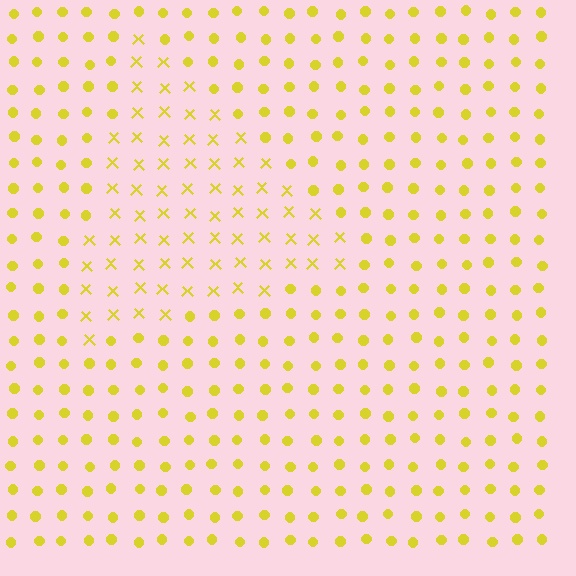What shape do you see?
I see a triangle.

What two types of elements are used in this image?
The image uses X marks inside the triangle region and circles outside it.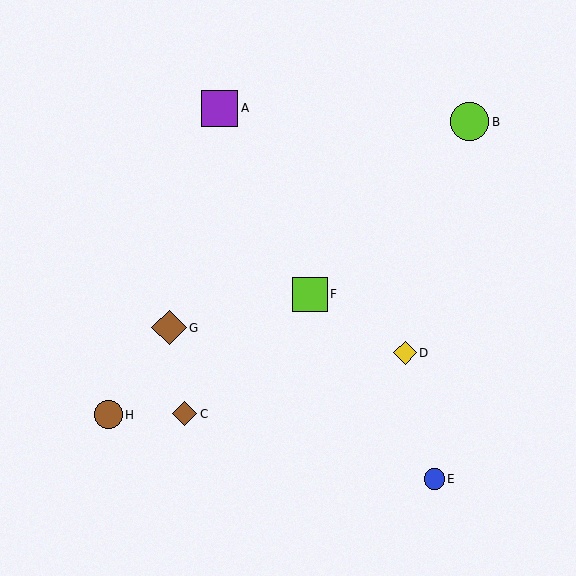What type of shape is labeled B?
Shape B is a lime circle.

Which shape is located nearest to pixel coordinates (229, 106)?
The purple square (labeled A) at (219, 108) is nearest to that location.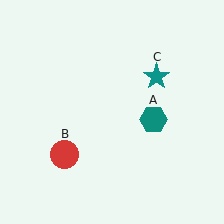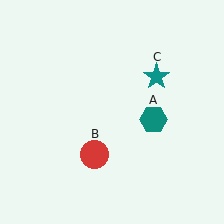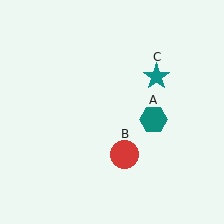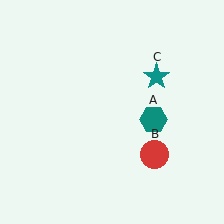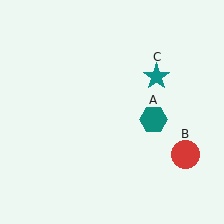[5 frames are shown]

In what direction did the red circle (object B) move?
The red circle (object B) moved right.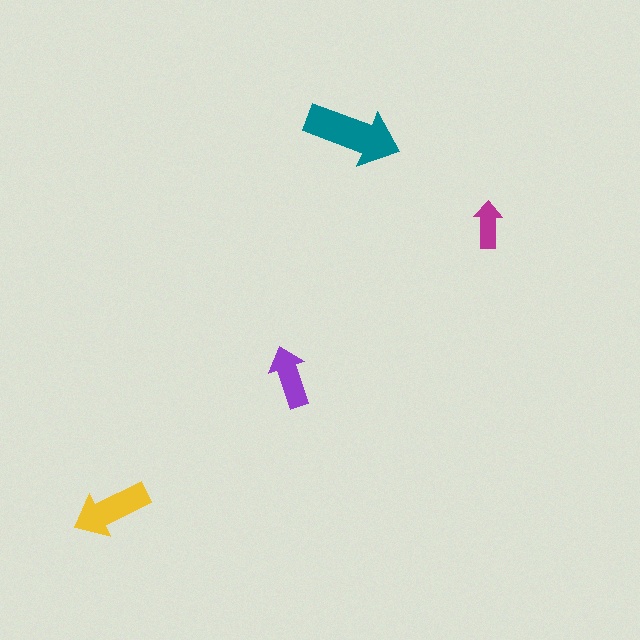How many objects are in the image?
There are 4 objects in the image.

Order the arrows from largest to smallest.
the teal one, the yellow one, the purple one, the magenta one.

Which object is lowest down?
The yellow arrow is bottommost.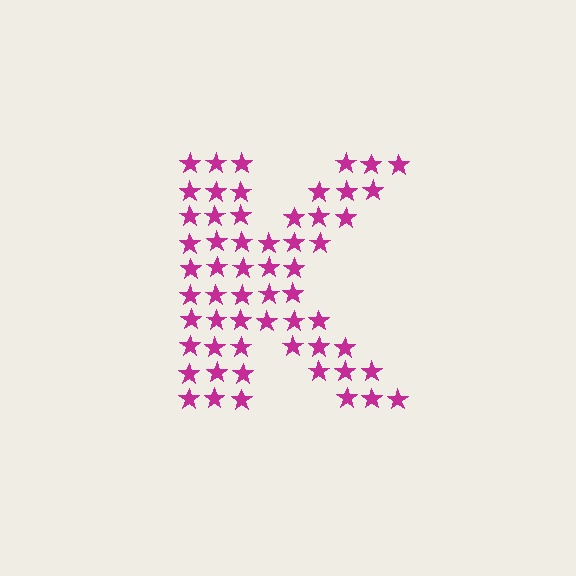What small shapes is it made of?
It is made of small stars.